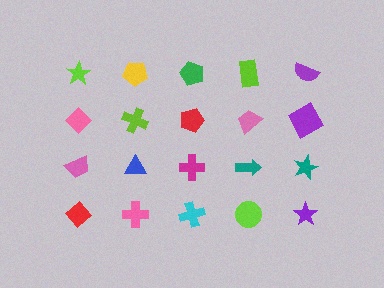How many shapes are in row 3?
5 shapes.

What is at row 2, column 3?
A red pentagon.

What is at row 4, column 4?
A lime circle.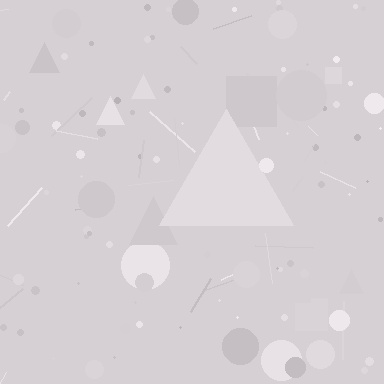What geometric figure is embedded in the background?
A triangle is embedded in the background.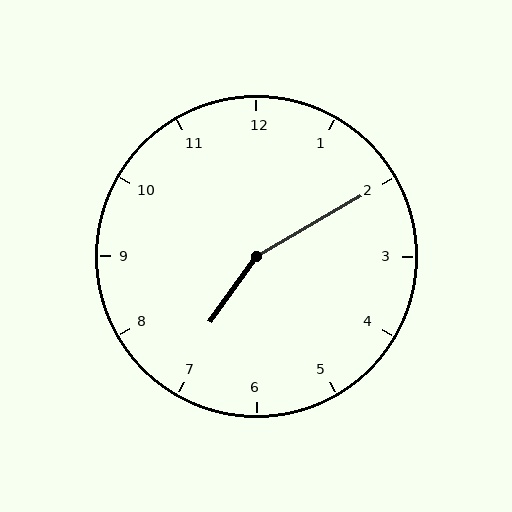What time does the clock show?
7:10.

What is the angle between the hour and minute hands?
Approximately 155 degrees.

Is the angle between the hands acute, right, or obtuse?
It is obtuse.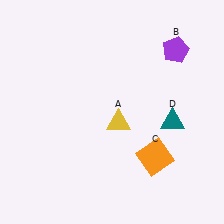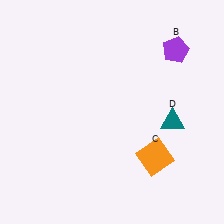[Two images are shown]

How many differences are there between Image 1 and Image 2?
There is 1 difference between the two images.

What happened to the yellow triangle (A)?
The yellow triangle (A) was removed in Image 2. It was in the bottom-right area of Image 1.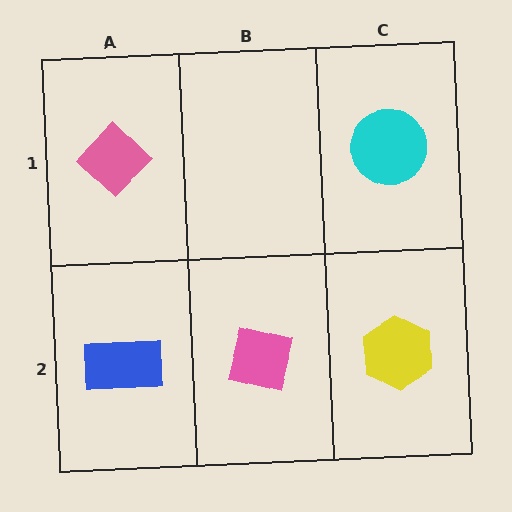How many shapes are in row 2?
3 shapes.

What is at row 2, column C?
A yellow hexagon.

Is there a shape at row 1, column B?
No, that cell is empty.